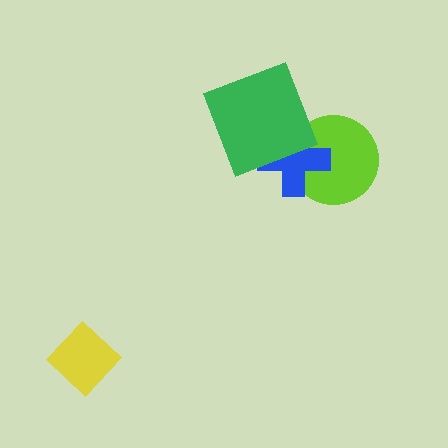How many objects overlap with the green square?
1 object overlaps with the green square.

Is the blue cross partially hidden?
Yes, it is partially covered by another shape.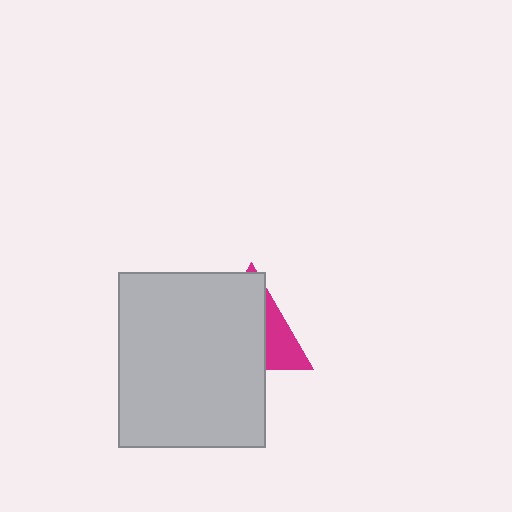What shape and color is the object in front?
The object in front is a light gray rectangle.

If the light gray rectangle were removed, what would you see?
You would see the complete magenta triangle.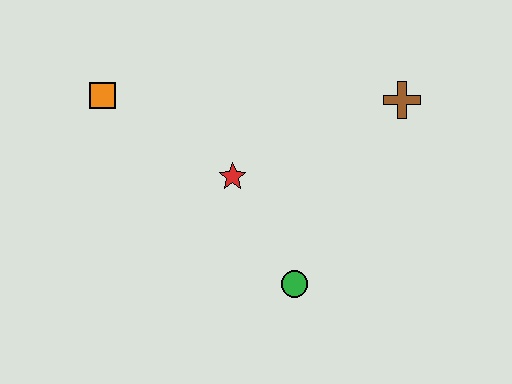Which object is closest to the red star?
The green circle is closest to the red star.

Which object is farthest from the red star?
The brown cross is farthest from the red star.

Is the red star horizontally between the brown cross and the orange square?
Yes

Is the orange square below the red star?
No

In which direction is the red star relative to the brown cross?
The red star is to the left of the brown cross.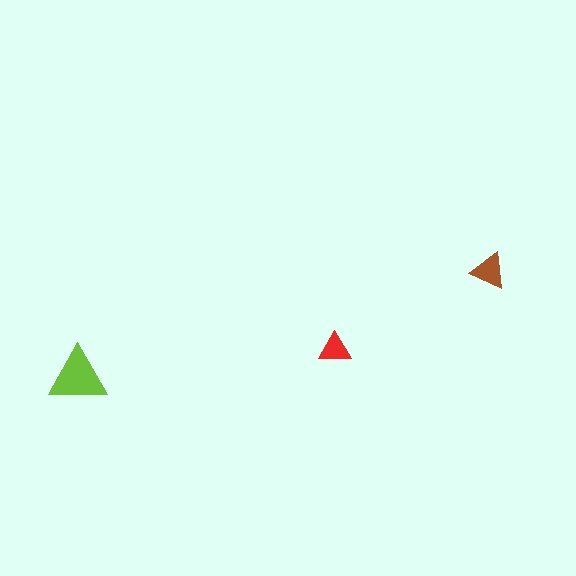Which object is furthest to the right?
The brown triangle is rightmost.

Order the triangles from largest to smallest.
the lime one, the brown one, the red one.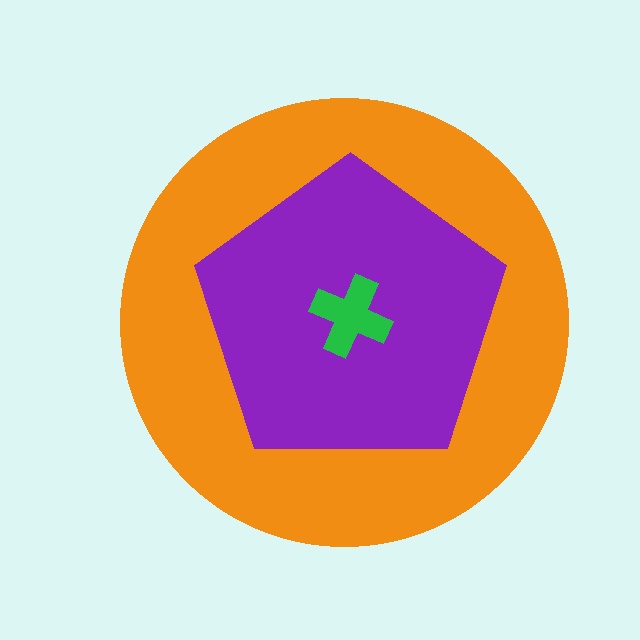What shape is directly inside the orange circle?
The purple pentagon.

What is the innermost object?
The green cross.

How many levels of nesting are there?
3.